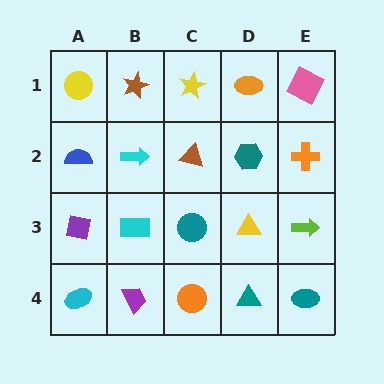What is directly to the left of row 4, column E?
A teal triangle.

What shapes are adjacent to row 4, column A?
A purple square (row 3, column A), a purple trapezoid (row 4, column B).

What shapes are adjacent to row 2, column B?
A brown star (row 1, column B), a cyan rectangle (row 3, column B), a blue semicircle (row 2, column A), a brown triangle (row 2, column C).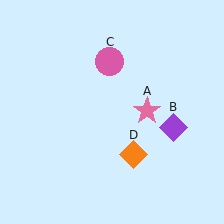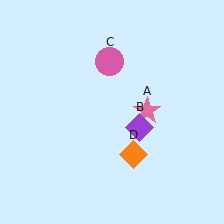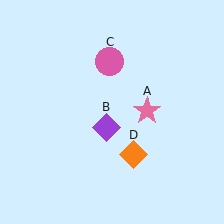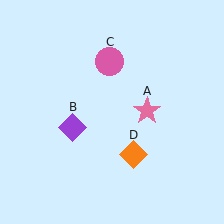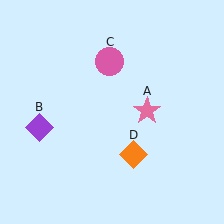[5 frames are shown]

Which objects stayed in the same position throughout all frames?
Pink star (object A) and pink circle (object C) and orange diamond (object D) remained stationary.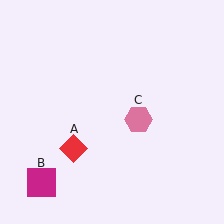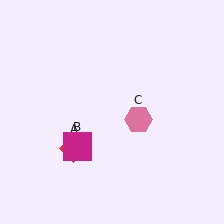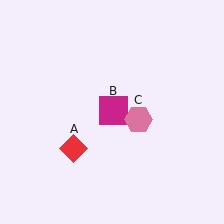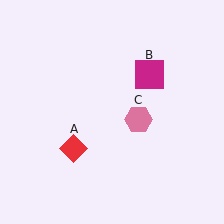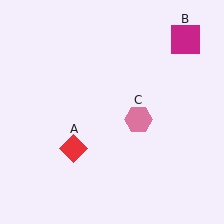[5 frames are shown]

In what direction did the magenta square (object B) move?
The magenta square (object B) moved up and to the right.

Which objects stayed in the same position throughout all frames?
Red diamond (object A) and pink hexagon (object C) remained stationary.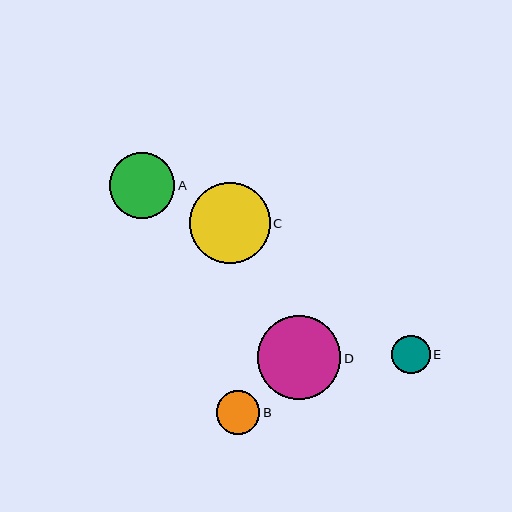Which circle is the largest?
Circle D is the largest with a size of approximately 83 pixels.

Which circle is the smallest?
Circle E is the smallest with a size of approximately 38 pixels.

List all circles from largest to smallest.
From largest to smallest: D, C, A, B, E.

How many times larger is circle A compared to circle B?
Circle A is approximately 1.5 times the size of circle B.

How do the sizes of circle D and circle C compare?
Circle D and circle C are approximately the same size.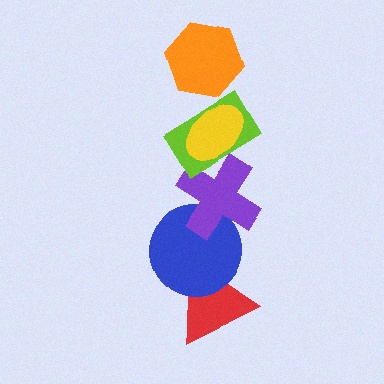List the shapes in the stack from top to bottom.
From top to bottom: the orange hexagon, the yellow ellipse, the lime rectangle, the purple cross, the blue circle, the red triangle.